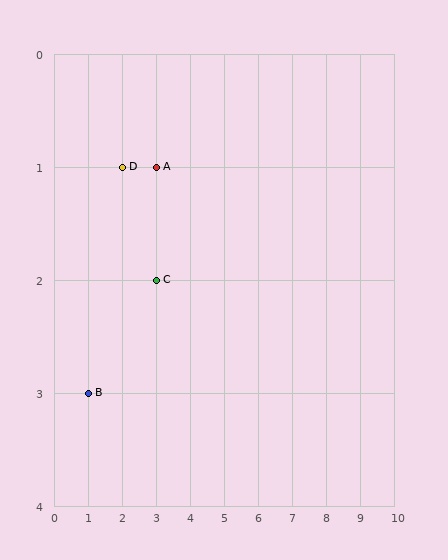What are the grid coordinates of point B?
Point B is at grid coordinates (1, 3).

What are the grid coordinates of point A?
Point A is at grid coordinates (3, 1).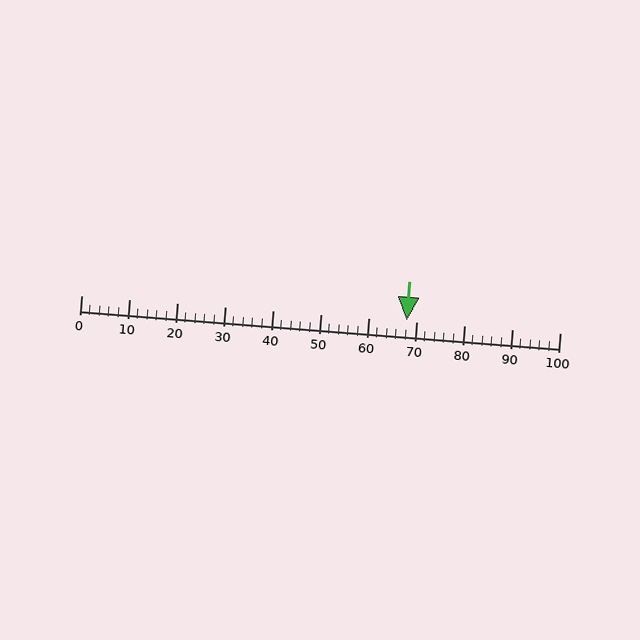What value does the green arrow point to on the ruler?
The green arrow points to approximately 68.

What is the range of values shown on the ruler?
The ruler shows values from 0 to 100.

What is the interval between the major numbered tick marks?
The major tick marks are spaced 10 units apart.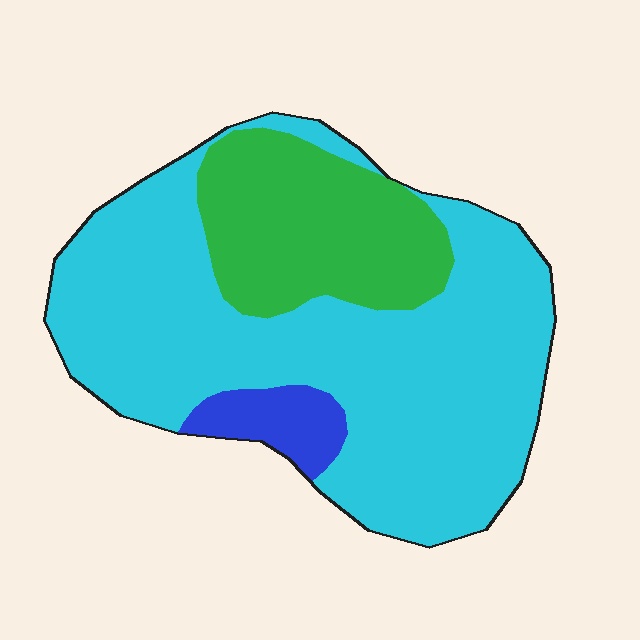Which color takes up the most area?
Cyan, at roughly 70%.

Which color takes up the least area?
Blue, at roughly 5%.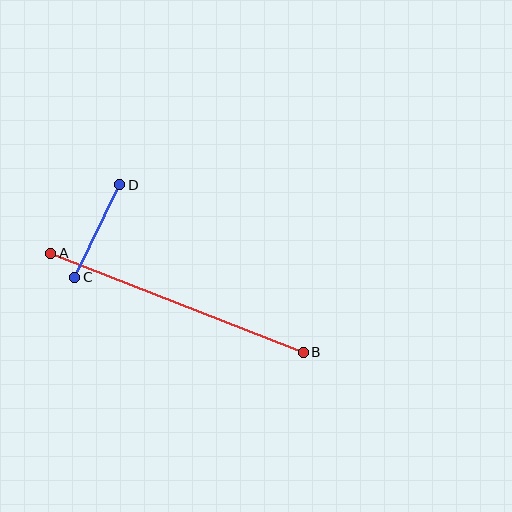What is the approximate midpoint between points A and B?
The midpoint is at approximately (177, 303) pixels.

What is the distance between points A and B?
The distance is approximately 271 pixels.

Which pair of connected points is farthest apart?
Points A and B are farthest apart.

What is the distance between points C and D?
The distance is approximately 103 pixels.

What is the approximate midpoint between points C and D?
The midpoint is at approximately (97, 231) pixels.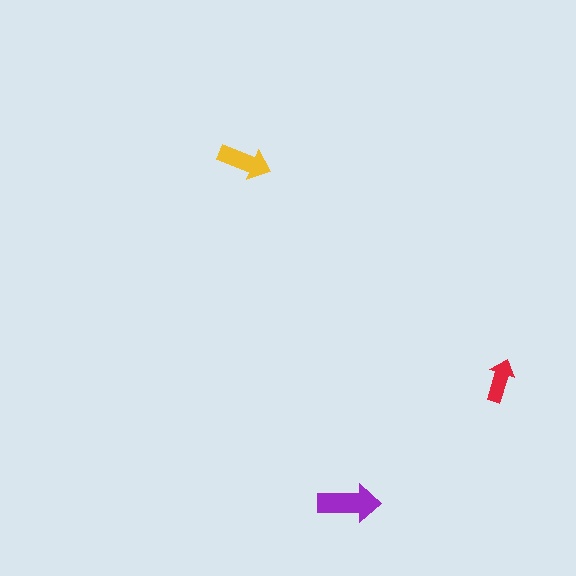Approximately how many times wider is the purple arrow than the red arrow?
About 1.5 times wider.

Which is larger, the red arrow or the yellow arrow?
The yellow one.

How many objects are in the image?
There are 3 objects in the image.